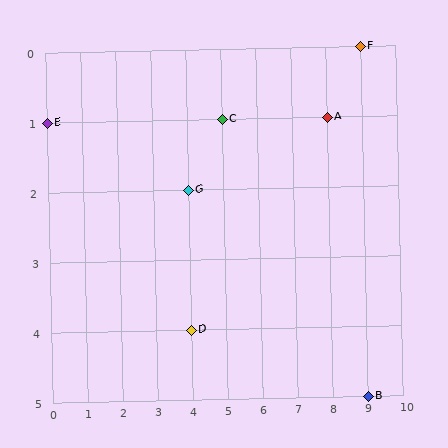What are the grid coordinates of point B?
Point B is at grid coordinates (9, 5).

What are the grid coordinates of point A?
Point A is at grid coordinates (8, 1).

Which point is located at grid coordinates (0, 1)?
Point E is at (0, 1).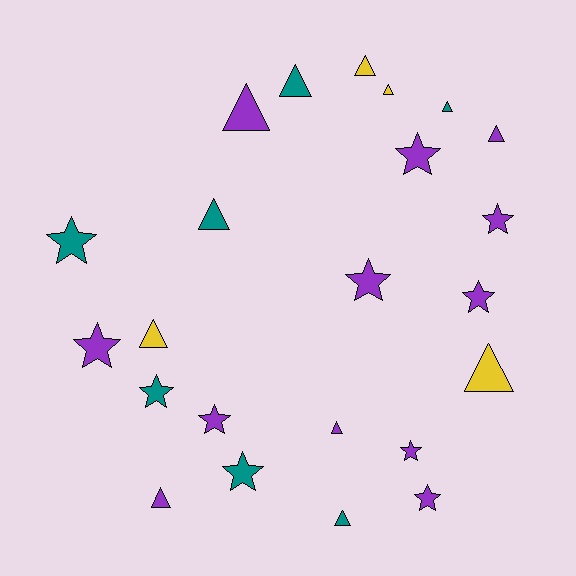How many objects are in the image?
There are 23 objects.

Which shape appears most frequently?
Triangle, with 12 objects.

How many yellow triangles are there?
There are 4 yellow triangles.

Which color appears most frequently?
Purple, with 12 objects.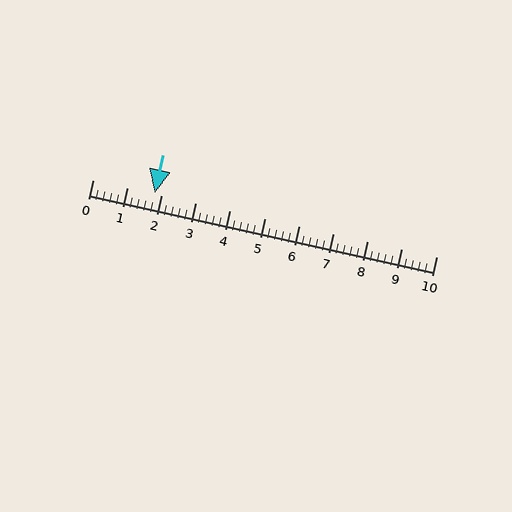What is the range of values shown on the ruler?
The ruler shows values from 0 to 10.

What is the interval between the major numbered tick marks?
The major tick marks are spaced 1 units apart.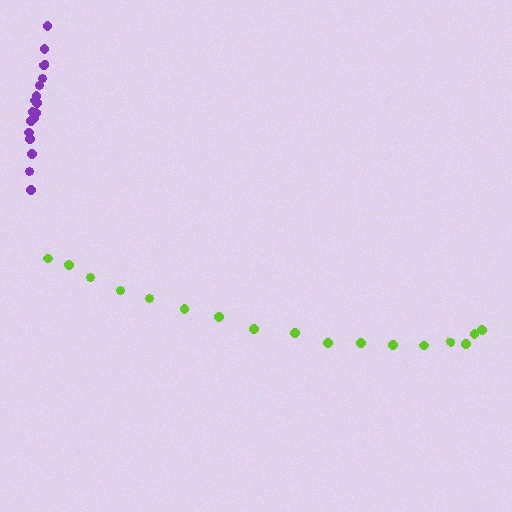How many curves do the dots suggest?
There are 2 distinct paths.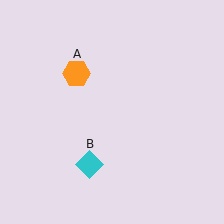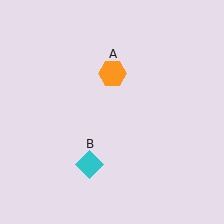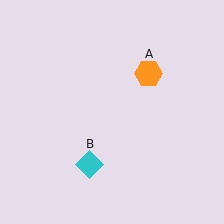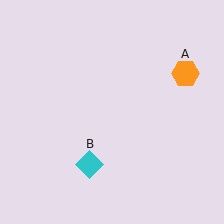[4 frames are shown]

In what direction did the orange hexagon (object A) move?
The orange hexagon (object A) moved right.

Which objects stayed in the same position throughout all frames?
Cyan diamond (object B) remained stationary.